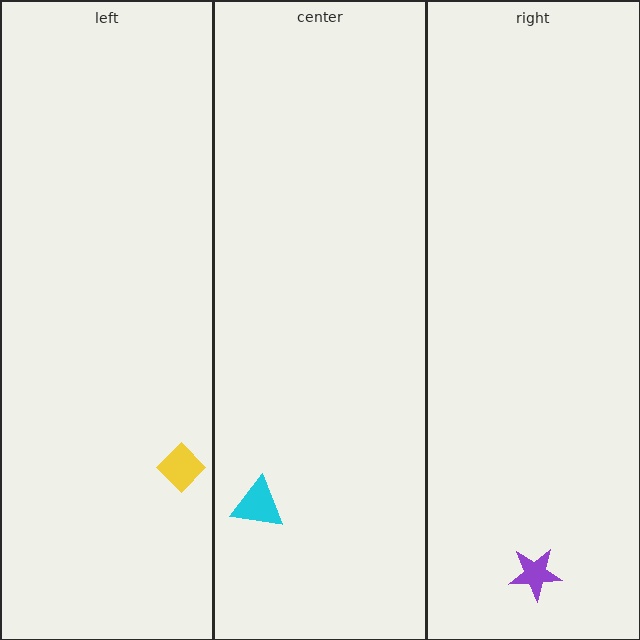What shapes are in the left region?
The yellow diamond.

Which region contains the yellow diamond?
The left region.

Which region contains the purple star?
The right region.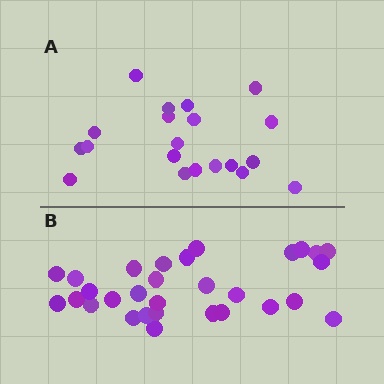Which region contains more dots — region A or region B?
Region B (the bottom region) has more dots.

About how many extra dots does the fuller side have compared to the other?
Region B has roughly 10 or so more dots than region A.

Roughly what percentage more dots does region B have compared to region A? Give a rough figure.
About 50% more.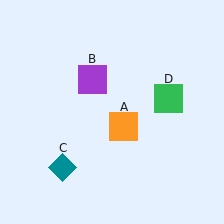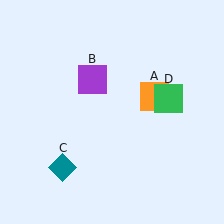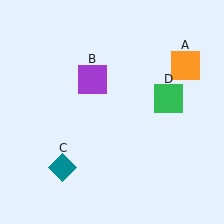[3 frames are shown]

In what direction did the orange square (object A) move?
The orange square (object A) moved up and to the right.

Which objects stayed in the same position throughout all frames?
Purple square (object B) and teal diamond (object C) and green square (object D) remained stationary.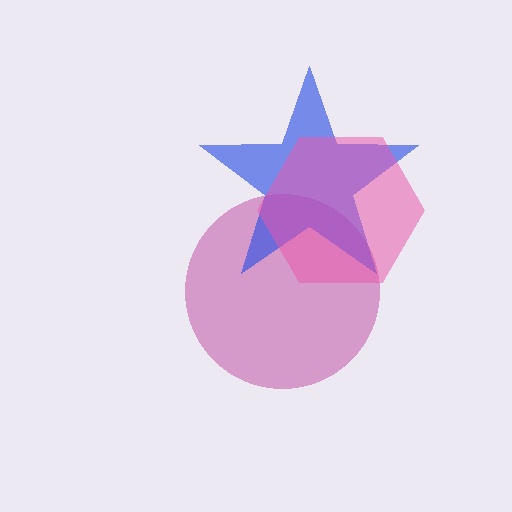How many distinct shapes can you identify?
There are 3 distinct shapes: a magenta circle, a blue star, a pink hexagon.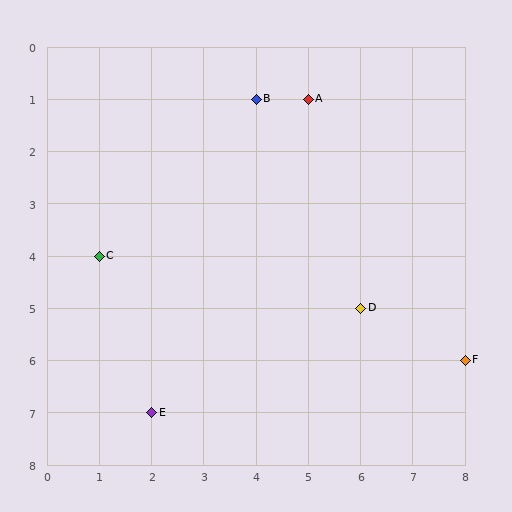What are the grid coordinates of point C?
Point C is at grid coordinates (1, 4).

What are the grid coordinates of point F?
Point F is at grid coordinates (8, 6).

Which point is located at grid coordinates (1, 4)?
Point C is at (1, 4).